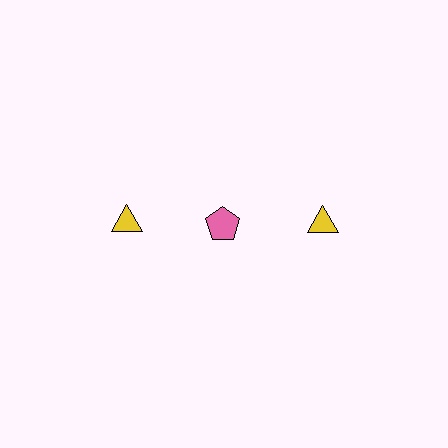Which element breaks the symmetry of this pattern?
The pink pentagon in the top row, second from left column breaks the symmetry. All other shapes are yellow triangles.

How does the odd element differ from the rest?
It differs in both color (pink instead of yellow) and shape (pentagon instead of triangle).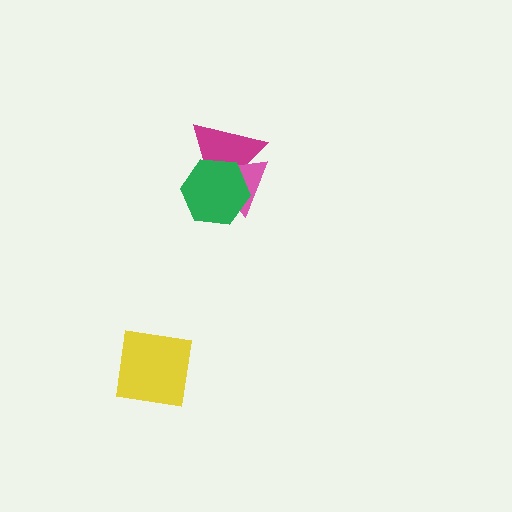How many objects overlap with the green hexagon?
2 objects overlap with the green hexagon.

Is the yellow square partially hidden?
No, no other shape covers it.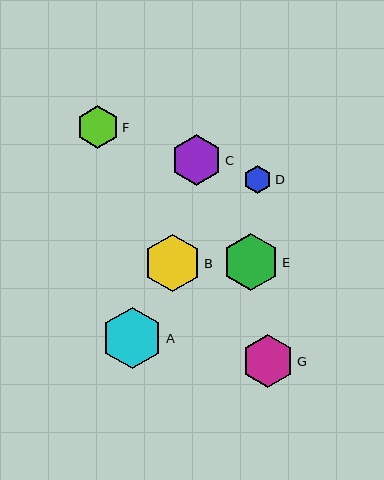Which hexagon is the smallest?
Hexagon D is the smallest with a size of approximately 28 pixels.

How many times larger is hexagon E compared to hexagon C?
Hexagon E is approximately 1.1 times the size of hexagon C.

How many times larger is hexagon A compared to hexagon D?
Hexagon A is approximately 2.2 times the size of hexagon D.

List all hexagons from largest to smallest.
From largest to smallest: A, B, E, G, C, F, D.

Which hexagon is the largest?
Hexagon A is the largest with a size of approximately 61 pixels.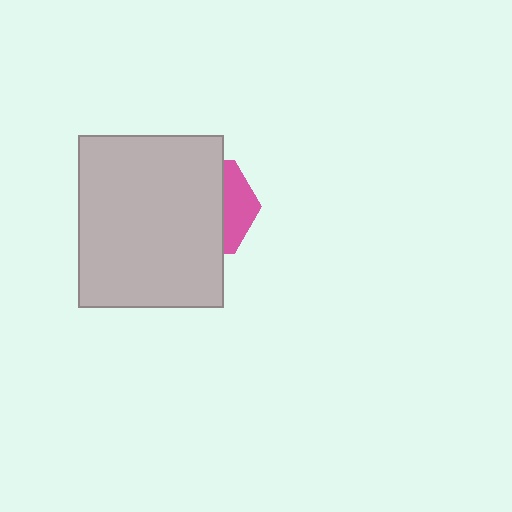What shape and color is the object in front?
The object in front is a light gray rectangle.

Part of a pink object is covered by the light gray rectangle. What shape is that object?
It is a hexagon.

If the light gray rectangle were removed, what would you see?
You would see the complete pink hexagon.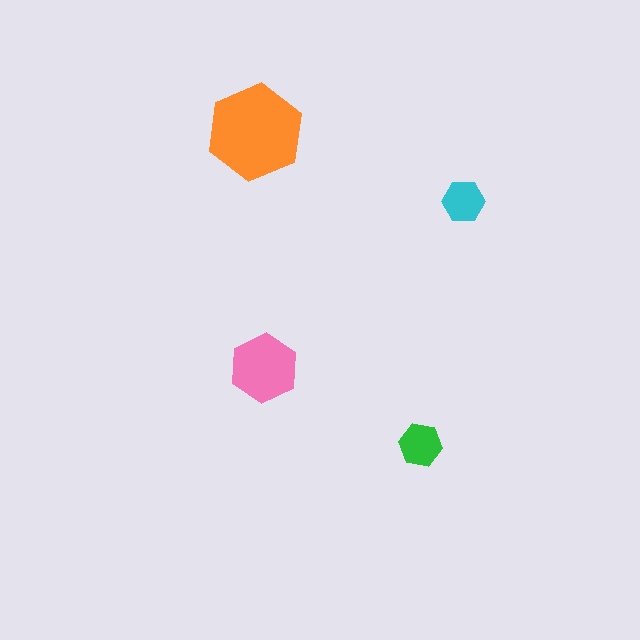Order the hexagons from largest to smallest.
the orange one, the pink one, the green one, the cyan one.